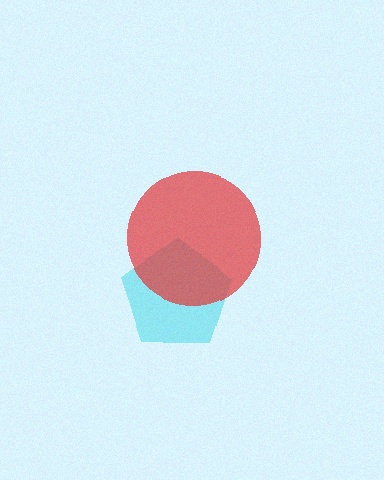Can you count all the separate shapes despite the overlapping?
Yes, there are 2 separate shapes.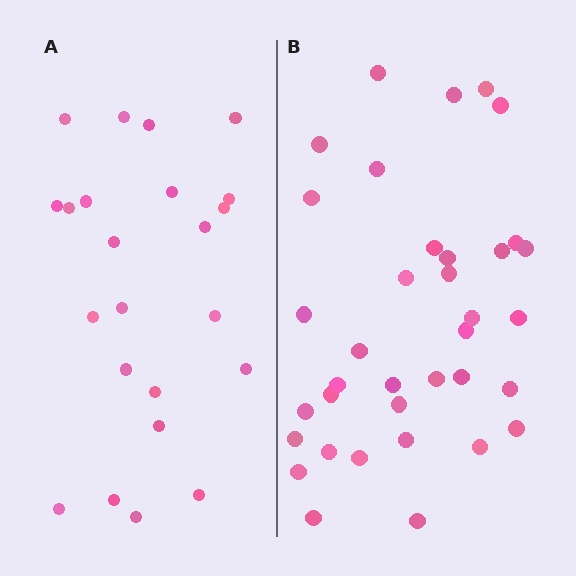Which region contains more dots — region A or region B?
Region B (the right region) has more dots.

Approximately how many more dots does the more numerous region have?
Region B has approximately 15 more dots than region A.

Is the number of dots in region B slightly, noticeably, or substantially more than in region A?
Region B has substantially more. The ratio is roughly 1.6 to 1.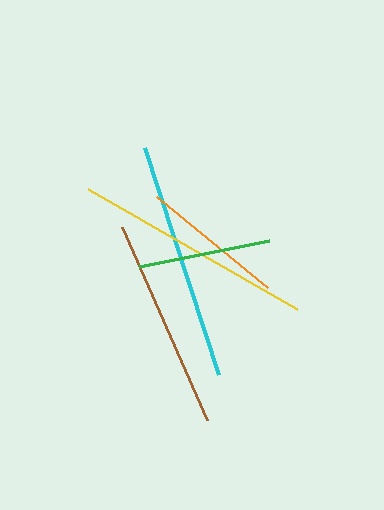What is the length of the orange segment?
The orange segment is approximately 143 pixels long.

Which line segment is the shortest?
The green line is the shortest at approximately 133 pixels.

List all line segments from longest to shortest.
From longest to shortest: yellow, cyan, brown, orange, green.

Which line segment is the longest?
The yellow line is the longest at approximately 241 pixels.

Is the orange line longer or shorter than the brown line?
The brown line is longer than the orange line.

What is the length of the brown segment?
The brown segment is approximately 210 pixels long.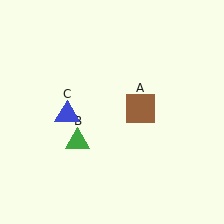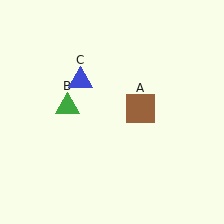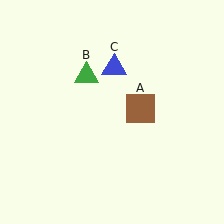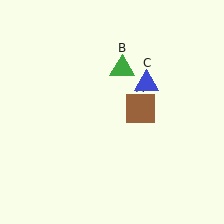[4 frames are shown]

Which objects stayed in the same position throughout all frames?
Brown square (object A) remained stationary.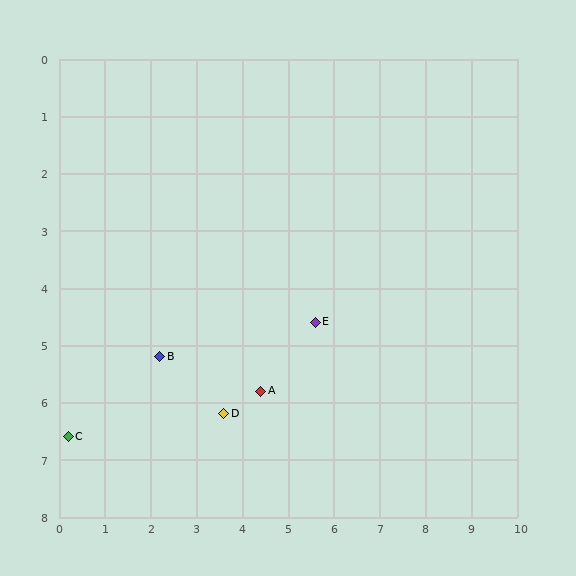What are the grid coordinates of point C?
Point C is at approximately (0.2, 6.6).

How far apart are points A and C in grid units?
Points A and C are about 4.3 grid units apart.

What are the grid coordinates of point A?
Point A is at approximately (4.4, 5.8).